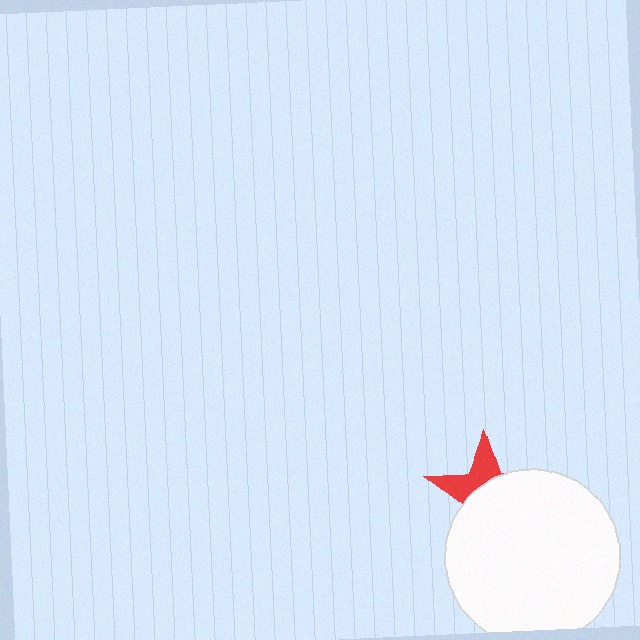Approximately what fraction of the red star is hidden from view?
Roughly 65% of the red star is hidden behind the white circle.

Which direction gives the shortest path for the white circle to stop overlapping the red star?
Moving down gives the shortest separation.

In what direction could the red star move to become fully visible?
The red star could move up. That would shift it out from behind the white circle entirely.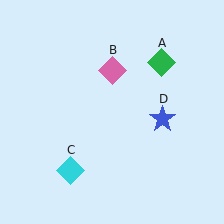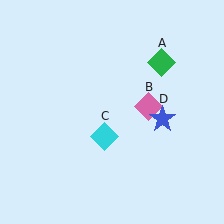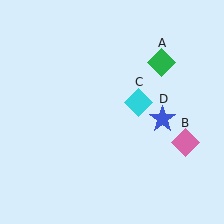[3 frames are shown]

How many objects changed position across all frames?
2 objects changed position: pink diamond (object B), cyan diamond (object C).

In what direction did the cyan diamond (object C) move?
The cyan diamond (object C) moved up and to the right.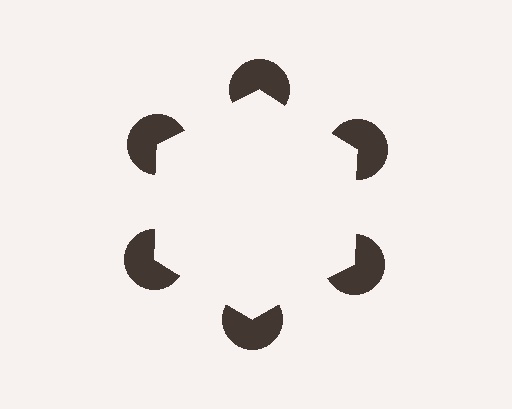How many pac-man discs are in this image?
There are 6 — one at each vertex of the illusory hexagon.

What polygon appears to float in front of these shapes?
An illusory hexagon — its edges are inferred from the aligned wedge cuts in the pac-man discs, not physically drawn.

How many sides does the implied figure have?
6 sides.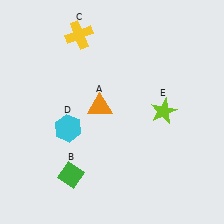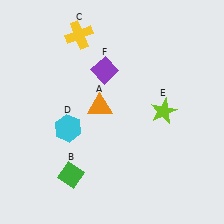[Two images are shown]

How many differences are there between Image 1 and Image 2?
There is 1 difference between the two images.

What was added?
A purple diamond (F) was added in Image 2.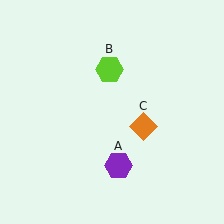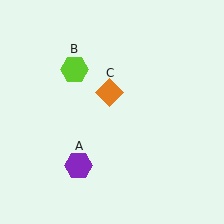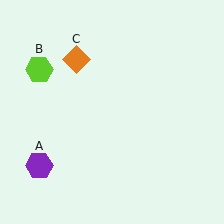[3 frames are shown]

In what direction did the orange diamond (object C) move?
The orange diamond (object C) moved up and to the left.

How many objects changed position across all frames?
3 objects changed position: purple hexagon (object A), lime hexagon (object B), orange diamond (object C).